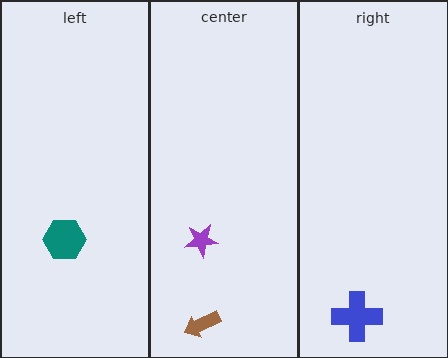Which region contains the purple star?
The center region.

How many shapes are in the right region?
1.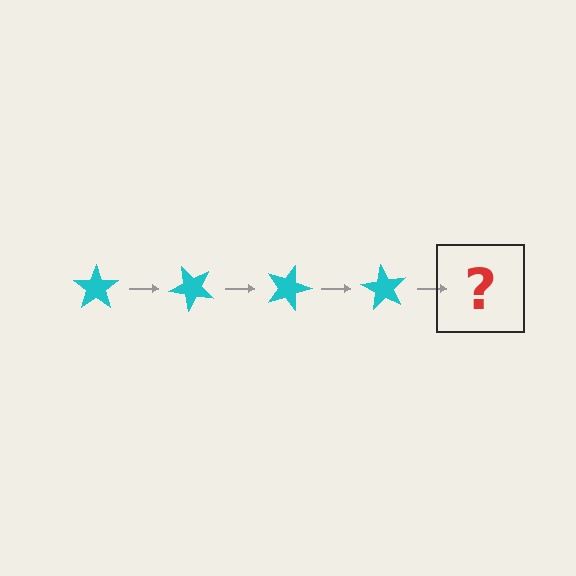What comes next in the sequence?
The next element should be a cyan star rotated 180 degrees.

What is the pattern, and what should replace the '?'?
The pattern is that the star rotates 45 degrees each step. The '?' should be a cyan star rotated 180 degrees.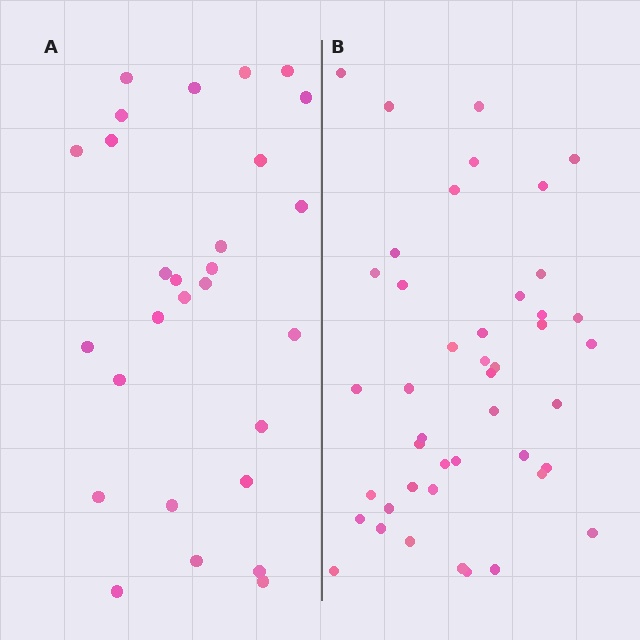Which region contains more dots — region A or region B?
Region B (the right region) has more dots.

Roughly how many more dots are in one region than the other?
Region B has approximately 15 more dots than region A.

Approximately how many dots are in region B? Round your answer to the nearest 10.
About 40 dots. (The exact count is 44, which rounds to 40.)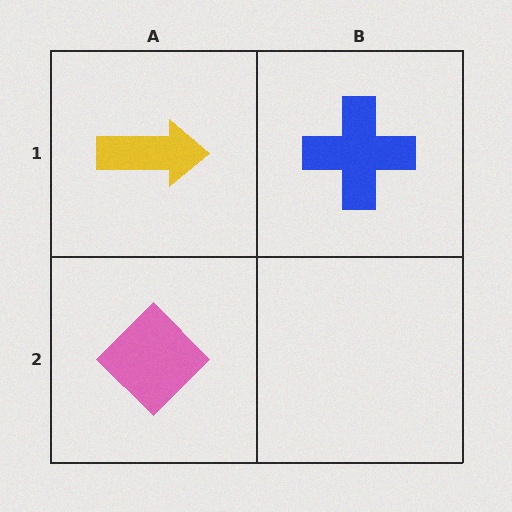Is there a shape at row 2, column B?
No, that cell is empty.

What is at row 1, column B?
A blue cross.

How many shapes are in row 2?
1 shape.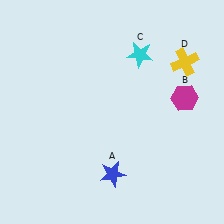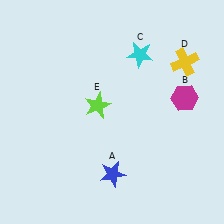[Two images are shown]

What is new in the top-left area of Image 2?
A lime star (E) was added in the top-left area of Image 2.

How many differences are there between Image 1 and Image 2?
There is 1 difference between the two images.